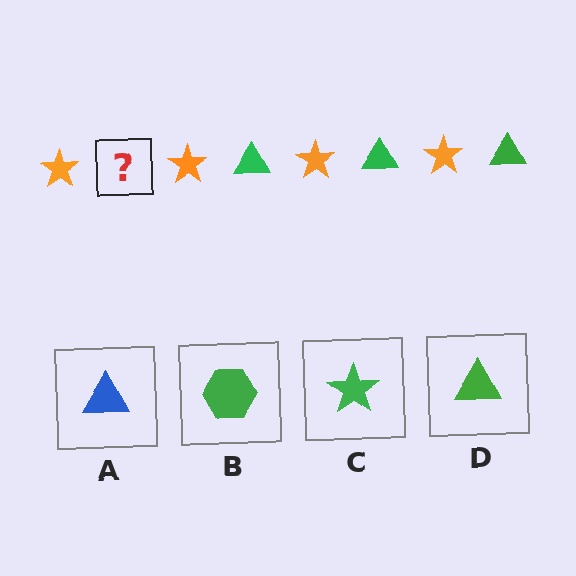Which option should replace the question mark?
Option D.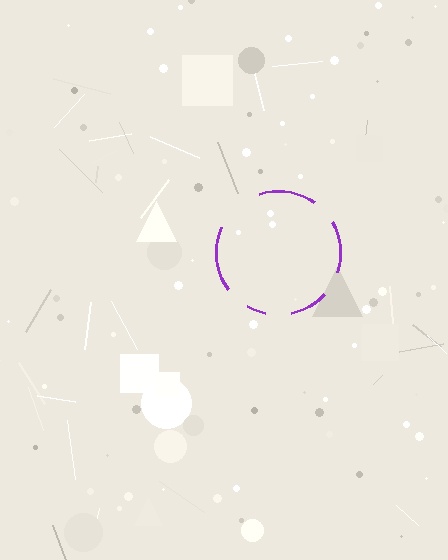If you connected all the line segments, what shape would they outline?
They would outline a circle.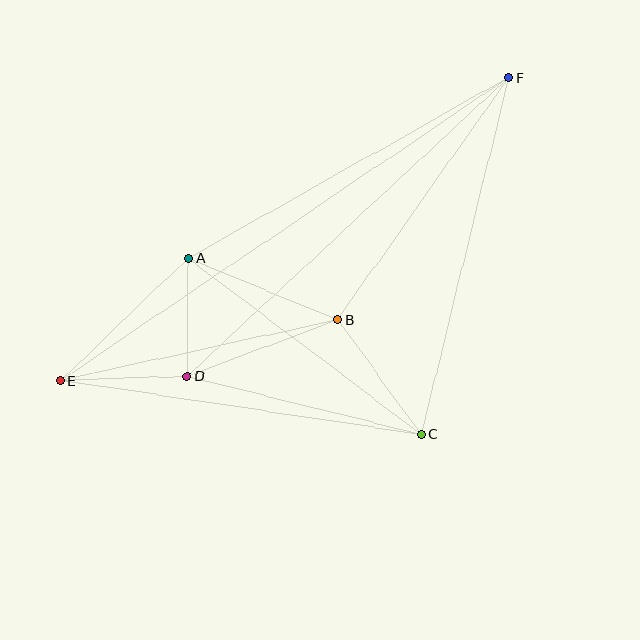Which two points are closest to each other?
Points A and D are closest to each other.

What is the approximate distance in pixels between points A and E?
The distance between A and E is approximately 177 pixels.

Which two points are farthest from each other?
Points E and F are farthest from each other.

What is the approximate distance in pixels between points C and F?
The distance between C and F is approximately 367 pixels.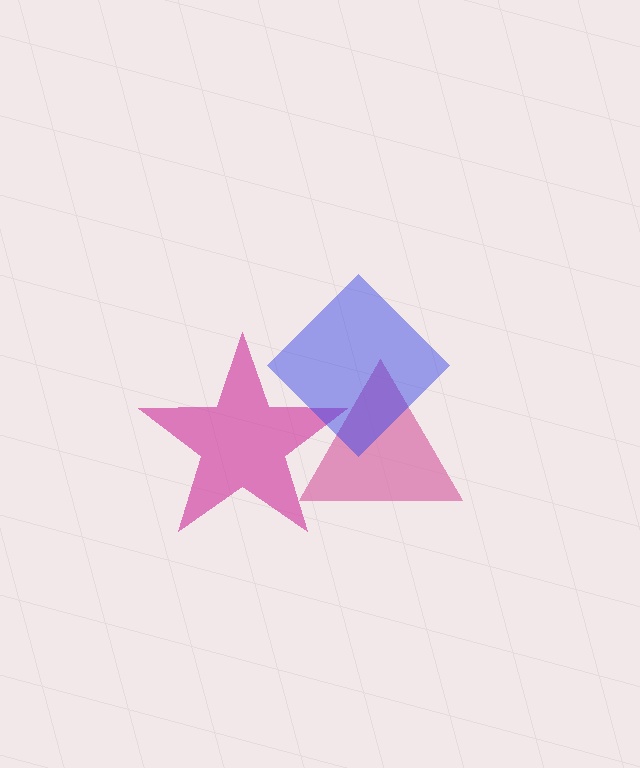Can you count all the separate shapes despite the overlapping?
Yes, there are 3 separate shapes.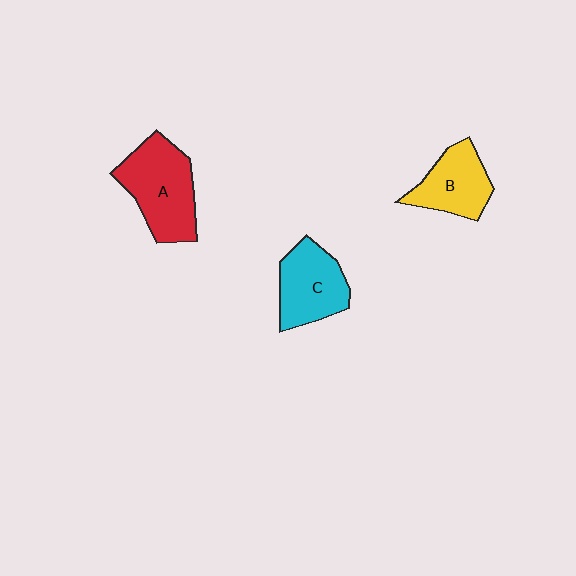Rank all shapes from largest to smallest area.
From largest to smallest: A (red), C (cyan), B (yellow).